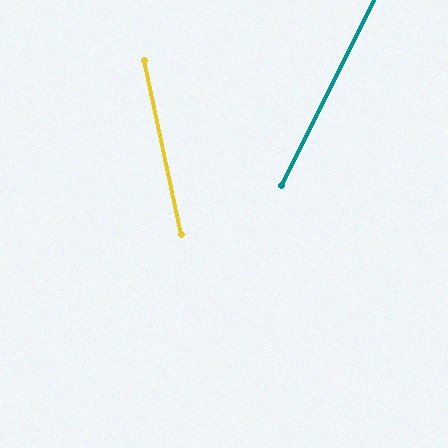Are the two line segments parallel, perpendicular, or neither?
Neither parallel nor perpendicular — they differ by about 39°.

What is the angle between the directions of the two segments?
Approximately 39 degrees.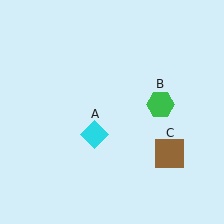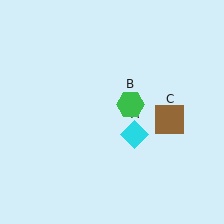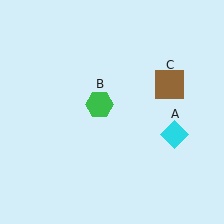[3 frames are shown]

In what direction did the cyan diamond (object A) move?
The cyan diamond (object A) moved right.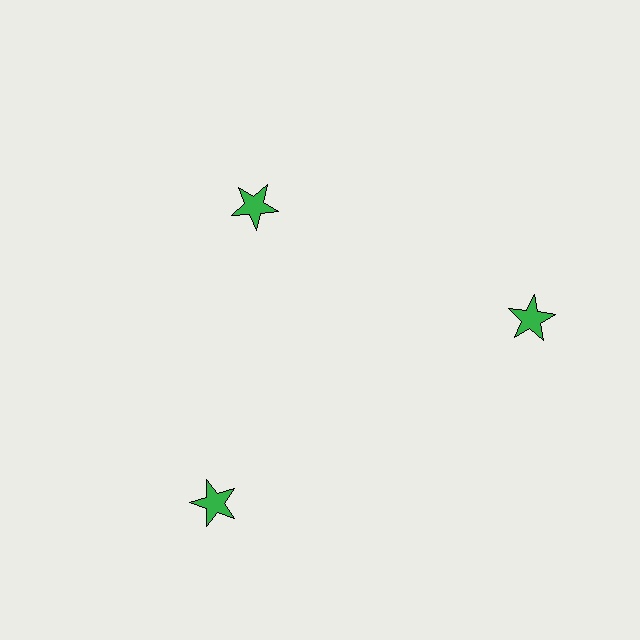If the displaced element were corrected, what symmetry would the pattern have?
It would have 3-fold rotational symmetry — the pattern would map onto itself every 120 degrees.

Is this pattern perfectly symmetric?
No. The 3 green stars are arranged in a ring, but one element near the 11 o'clock position is pulled inward toward the center, breaking the 3-fold rotational symmetry.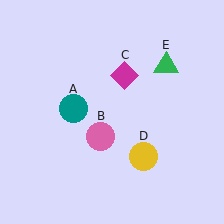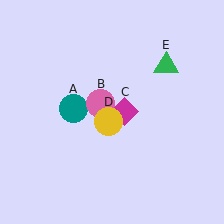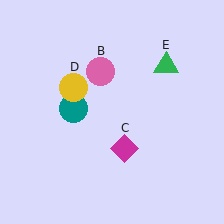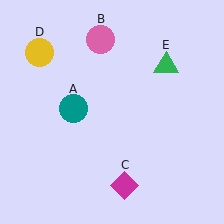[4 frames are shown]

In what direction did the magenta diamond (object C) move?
The magenta diamond (object C) moved down.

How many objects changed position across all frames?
3 objects changed position: pink circle (object B), magenta diamond (object C), yellow circle (object D).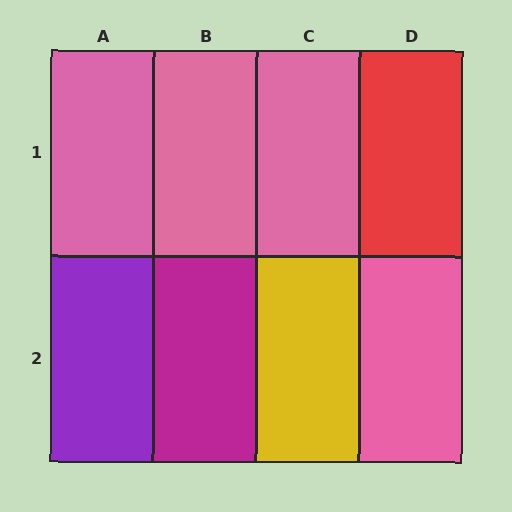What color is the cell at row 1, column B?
Pink.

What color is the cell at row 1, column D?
Red.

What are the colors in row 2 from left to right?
Purple, magenta, yellow, pink.